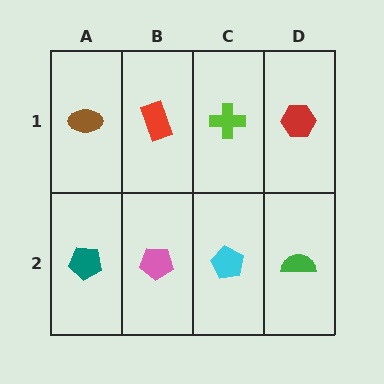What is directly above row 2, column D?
A red hexagon.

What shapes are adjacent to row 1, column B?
A pink pentagon (row 2, column B), a brown ellipse (row 1, column A), a lime cross (row 1, column C).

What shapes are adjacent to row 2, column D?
A red hexagon (row 1, column D), a cyan pentagon (row 2, column C).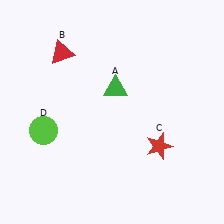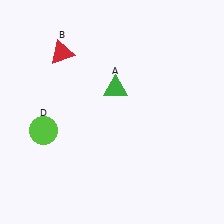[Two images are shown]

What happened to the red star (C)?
The red star (C) was removed in Image 2. It was in the bottom-right area of Image 1.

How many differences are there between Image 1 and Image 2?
There is 1 difference between the two images.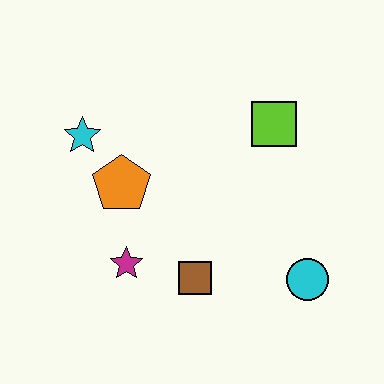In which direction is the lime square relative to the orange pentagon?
The lime square is to the right of the orange pentagon.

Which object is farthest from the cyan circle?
The cyan star is farthest from the cyan circle.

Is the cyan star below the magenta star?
No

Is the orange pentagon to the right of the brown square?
No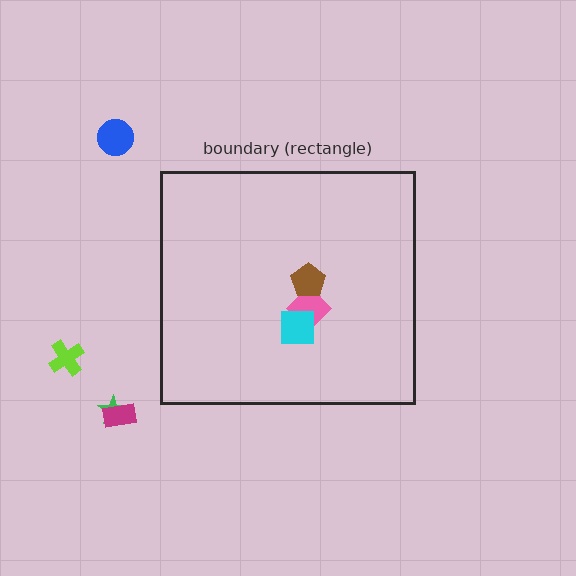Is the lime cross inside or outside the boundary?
Outside.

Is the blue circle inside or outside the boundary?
Outside.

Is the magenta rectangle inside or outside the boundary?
Outside.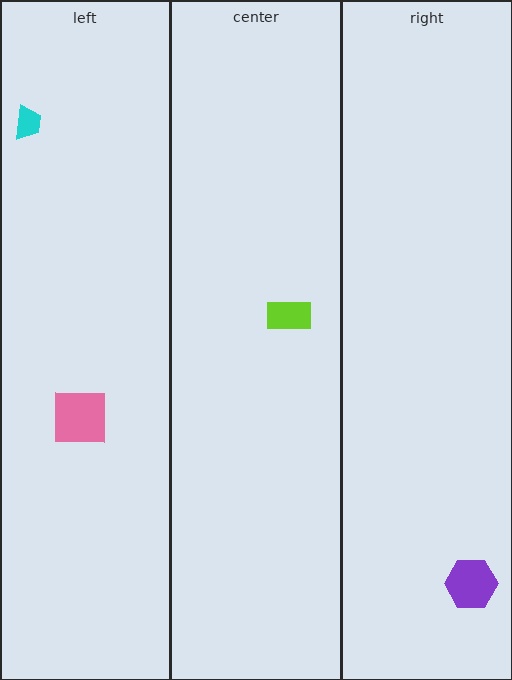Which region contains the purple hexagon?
The right region.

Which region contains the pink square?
The left region.